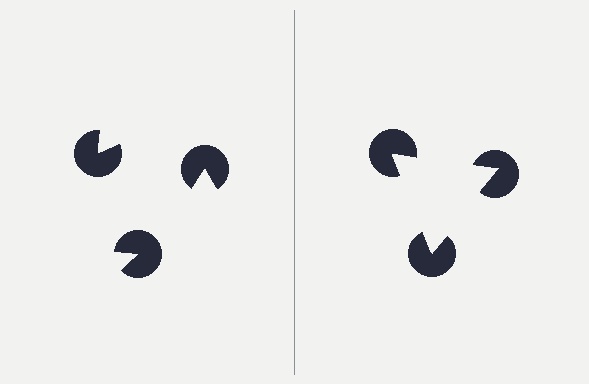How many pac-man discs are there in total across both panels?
6 — 3 on each side.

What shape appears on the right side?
An illusory triangle.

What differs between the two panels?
The pac-man discs are positioned identically on both sides; only the wedge orientations differ. On the right they align to a triangle; on the left they are misaligned.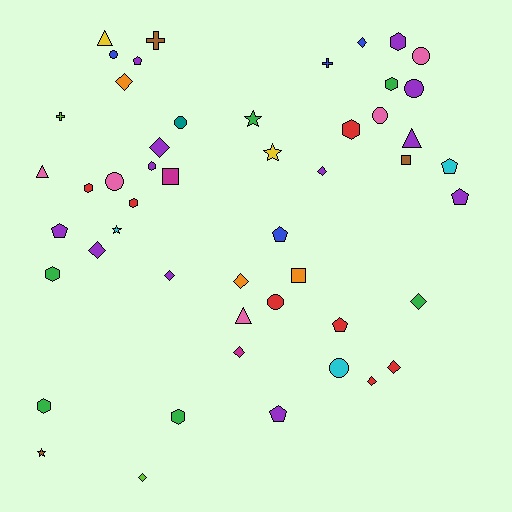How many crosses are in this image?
There are 3 crosses.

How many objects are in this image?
There are 50 objects.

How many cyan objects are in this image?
There are 3 cyan objects.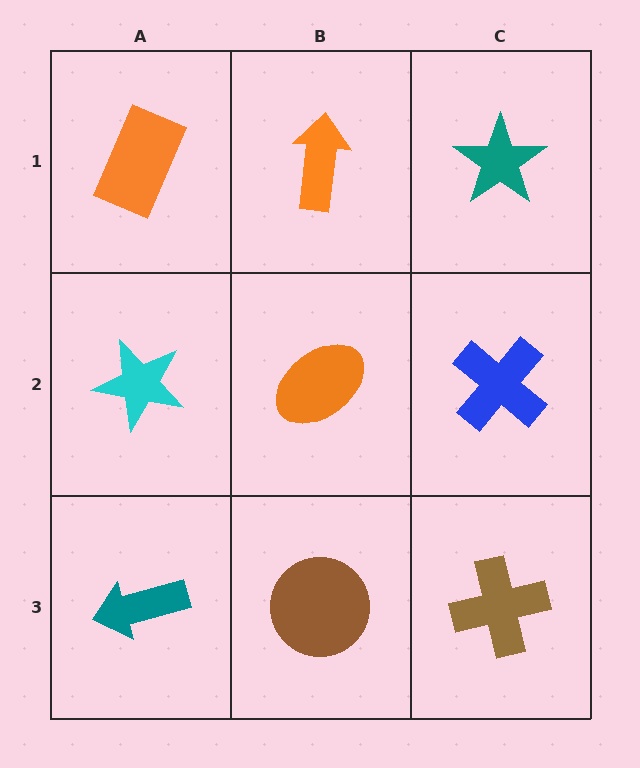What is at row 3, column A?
A teal arrow.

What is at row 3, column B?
A brown circle.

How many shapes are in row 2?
3 shapes.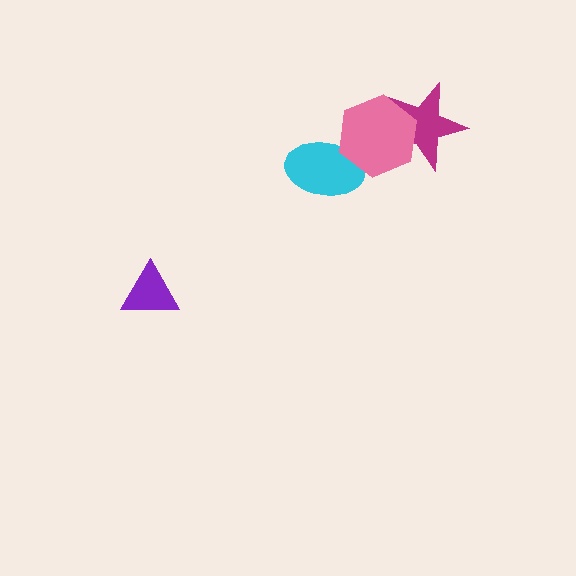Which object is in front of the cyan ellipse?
The pink hexagon is in front of the cyan ellipse.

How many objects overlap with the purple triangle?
0 objects overlap with the purple triangle.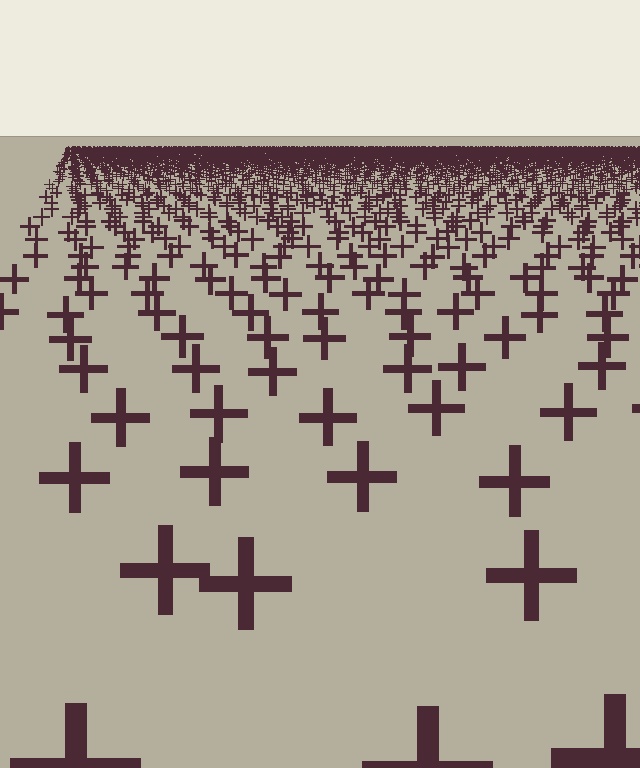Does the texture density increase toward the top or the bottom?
Density increases toward the top.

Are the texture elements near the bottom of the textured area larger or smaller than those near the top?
Larger. Near the bottom, elements are closer to the viewer and appear at a bigger on-screen size.